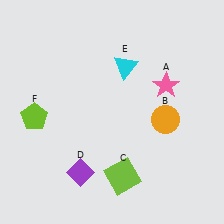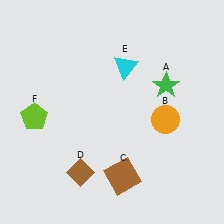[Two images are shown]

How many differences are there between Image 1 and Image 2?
There are 3 differences between the two images.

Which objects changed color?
A changed from pink to green. C changed from lime to brown. D changed from purple to brown.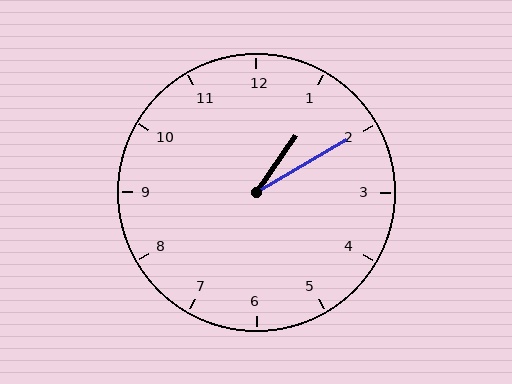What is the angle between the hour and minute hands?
Approximately 25 degrees.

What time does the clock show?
1:10.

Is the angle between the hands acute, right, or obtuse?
It is acute.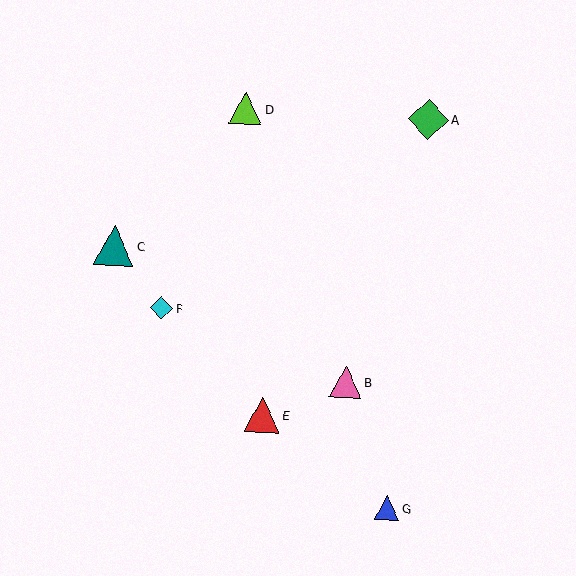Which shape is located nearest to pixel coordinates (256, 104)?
The lime triangle (labeled D) at (246, 108) is nearest to that location.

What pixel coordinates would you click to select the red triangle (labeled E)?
Click at (262, 415) to select the red triangle E.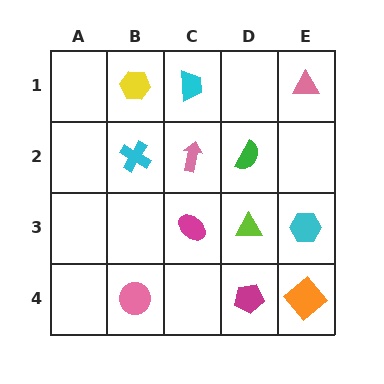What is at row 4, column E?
An orange diamond.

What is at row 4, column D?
A magenta pentagon.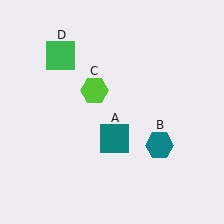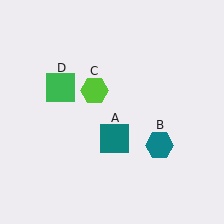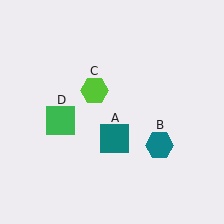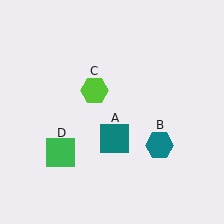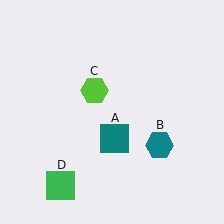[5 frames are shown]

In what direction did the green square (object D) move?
The green square (object D) moved down.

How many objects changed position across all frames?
1 object changed position: green square (object D).